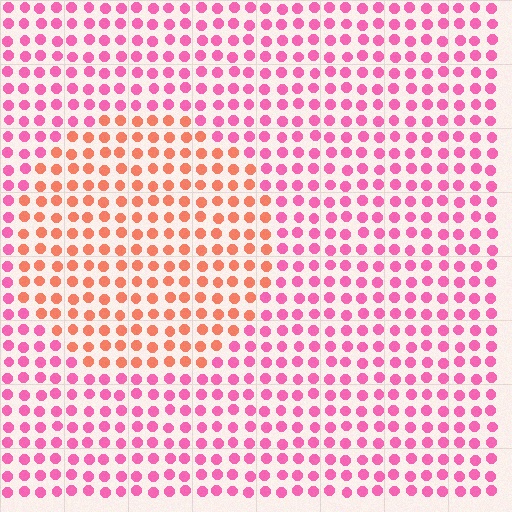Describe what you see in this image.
The image is filled with small pink elements in a uniform arrangement. A circle-shaped region is visible where the elements are tinted to a slightly different hue, forming a subtle color boundary.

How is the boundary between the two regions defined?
The boundary is defined purely by a slight shift in hue (about 43 degrees). Spacing, size, and orientation are identical on both sides.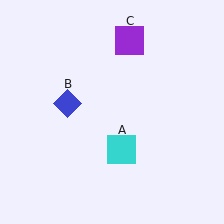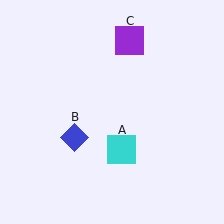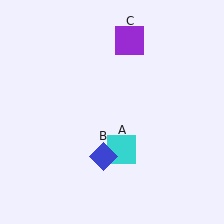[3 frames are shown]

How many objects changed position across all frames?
1 object changed position: blue diamond (object B).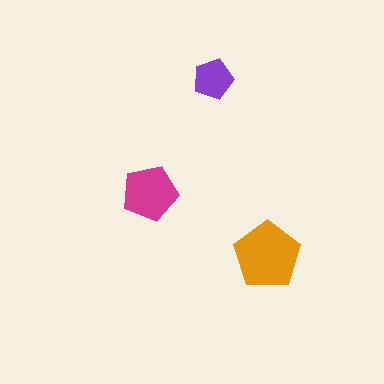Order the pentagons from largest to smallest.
the orange one, the magenta one, the purple one.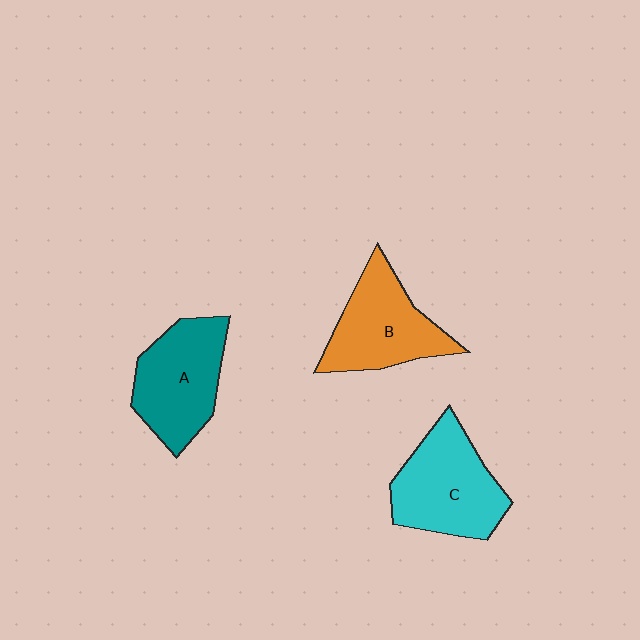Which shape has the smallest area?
Shape B (orange).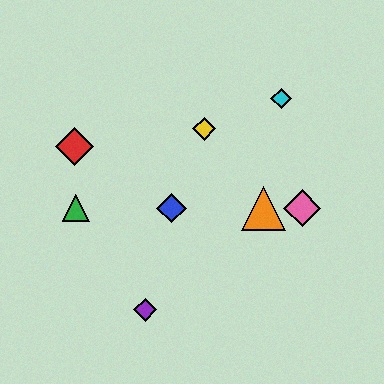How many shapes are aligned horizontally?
4 shapes (the blue diamond, the green triangle, the orange triangle, the pink diamond) are aligned horizontally.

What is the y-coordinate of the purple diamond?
The purple diamond is at y≈310.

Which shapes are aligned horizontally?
The blue diamond, the green triangle, the orange triangle, the pink diamond are aligned horizontally.